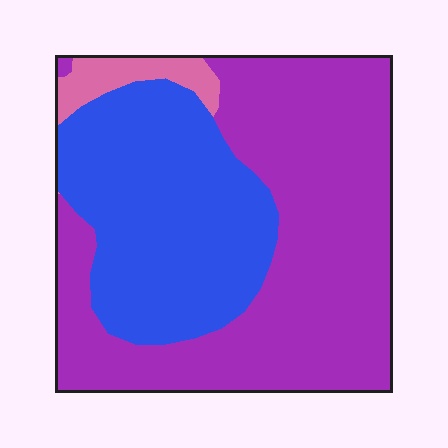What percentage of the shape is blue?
Blue covers 37% of the shape.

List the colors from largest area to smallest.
From largest to smallest: purple, blue, pink.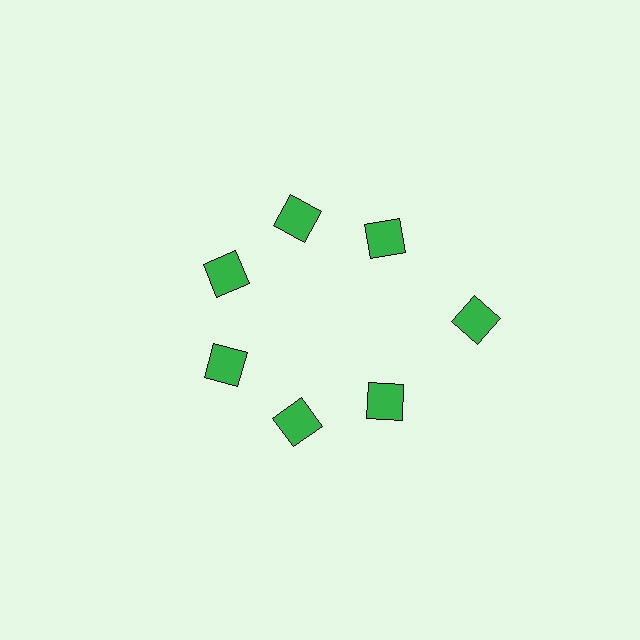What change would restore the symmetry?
The symmetry would be restored by moving it inward, back onto the ring so that all 7 squares sit at equal angles and equal distance from the center.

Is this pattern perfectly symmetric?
No. The 7 green squares are arranged in a ring, but one element near the 3 o'clock position is pushed outward from the center, breaking the 7-fold rotational symmetry.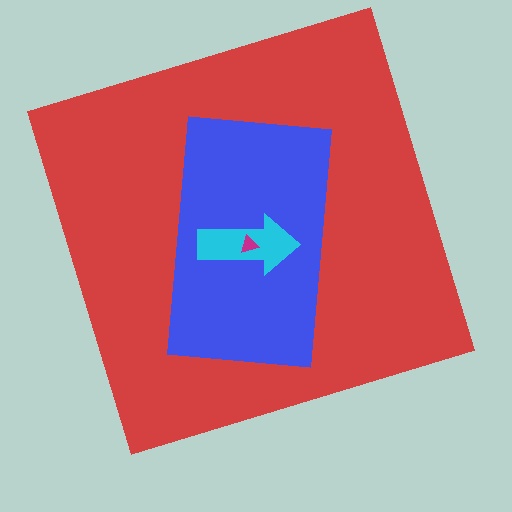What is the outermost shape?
The red square.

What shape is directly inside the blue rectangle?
The cyan arrow.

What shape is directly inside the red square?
The blue rectangle.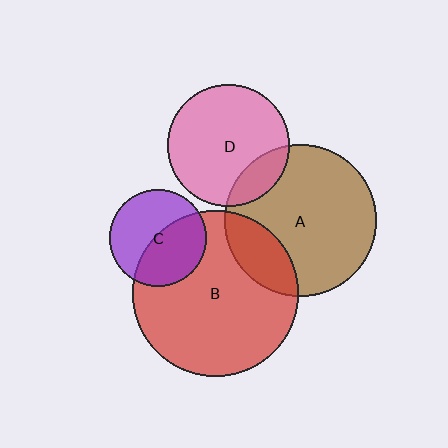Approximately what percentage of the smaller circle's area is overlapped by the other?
Approximately 20%.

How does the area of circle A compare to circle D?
Approximately 1.6 times.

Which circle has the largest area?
Circle B (red).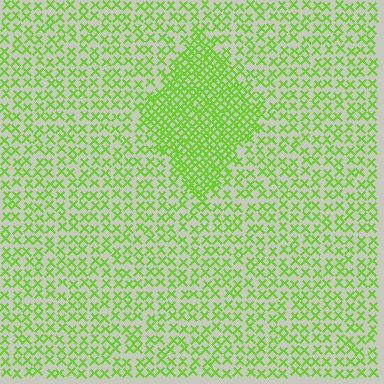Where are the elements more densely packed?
The elements are more densely packed inside the diamond boundary.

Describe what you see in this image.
The image contains small lime elements arranged at two different densities. A diamond-shaped region is visible where the elements are more densely packed than the surrounding area.